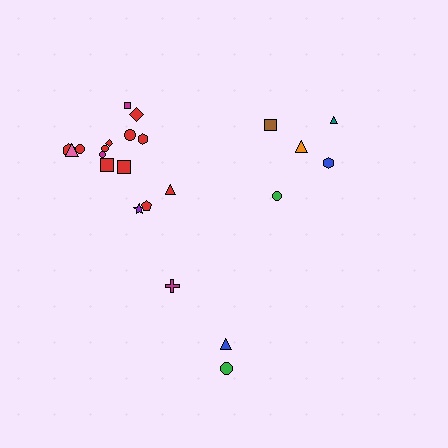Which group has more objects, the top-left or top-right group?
The top-left group.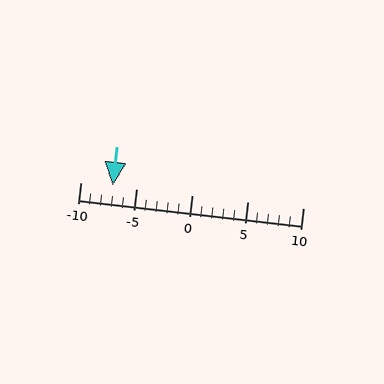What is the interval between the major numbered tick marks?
The major tick marks are spaced 5 units apart.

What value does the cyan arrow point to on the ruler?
The cyan arrow points to approximately -7.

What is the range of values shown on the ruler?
The ruler shows values from -10 to 10.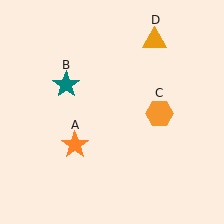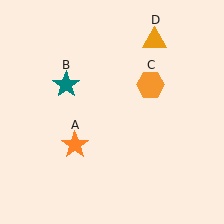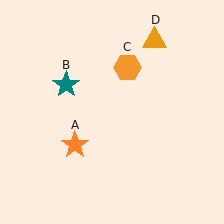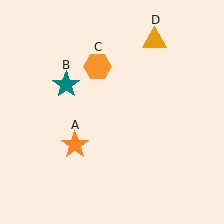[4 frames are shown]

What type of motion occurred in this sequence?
The orange hexagon (object C) rotated counterclockwise around the center of the scene.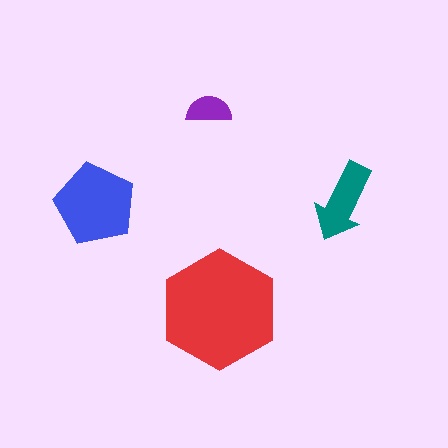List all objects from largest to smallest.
The red hexagon, the blue pentagon, the teal arrow, the purple semicircle.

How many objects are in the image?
There are 4 objects in the image.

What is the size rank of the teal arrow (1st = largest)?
3rd.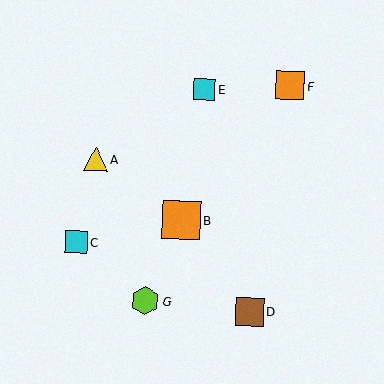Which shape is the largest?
The orange square (labeled B) is the largest.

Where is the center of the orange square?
The center of the orange square is at (290, 86).